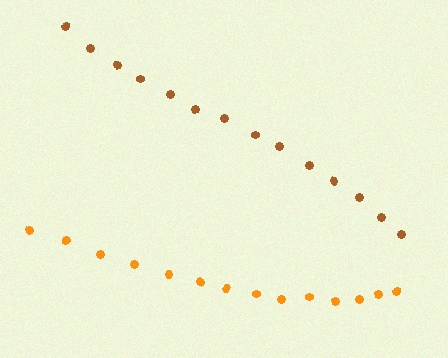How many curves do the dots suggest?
There are 2 distinct paths.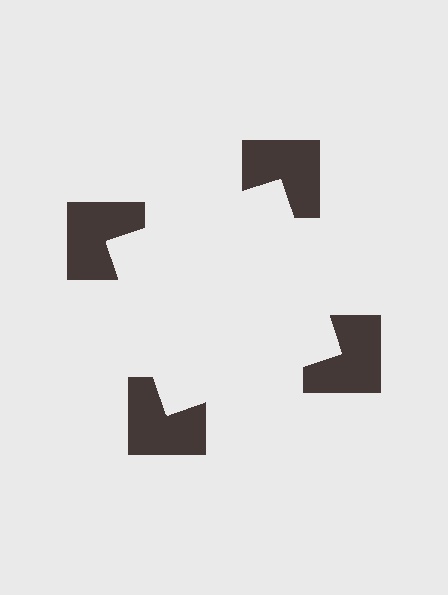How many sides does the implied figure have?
4 sides.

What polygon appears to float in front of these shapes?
An illusory square — its edges are inferred from the aligned wedge cuts in the notched squares, not physically drawn.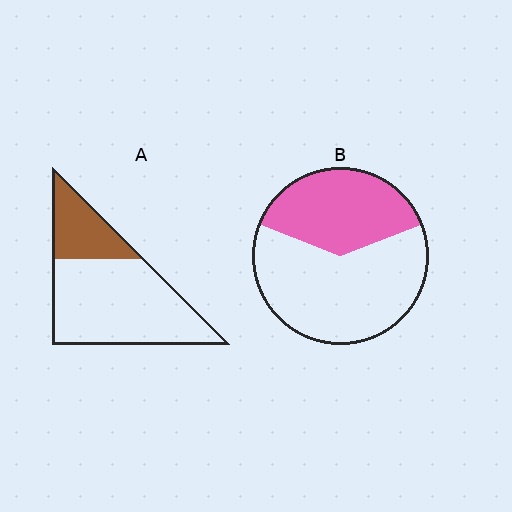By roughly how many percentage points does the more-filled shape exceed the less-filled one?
By roughly 10 percentage points (B over A).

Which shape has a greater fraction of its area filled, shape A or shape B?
Shape B.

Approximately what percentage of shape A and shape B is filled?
A is approximately 25% and B is approximately 40%.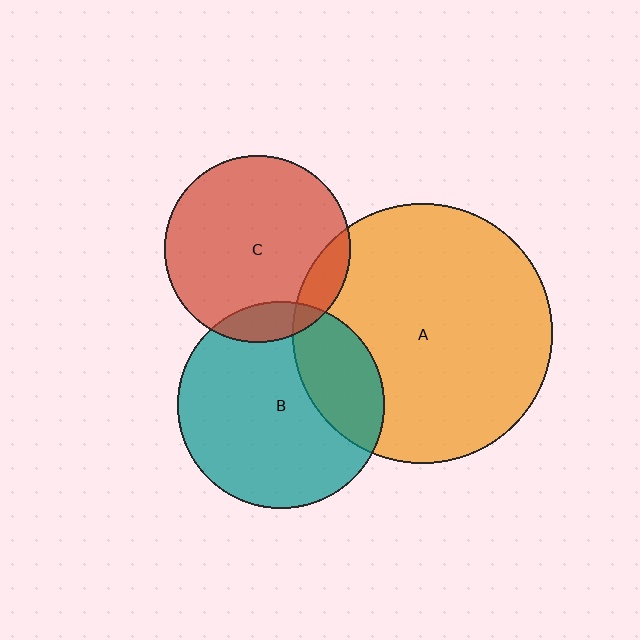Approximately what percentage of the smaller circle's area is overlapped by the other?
Approximately 10%.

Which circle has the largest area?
Circle A (orange).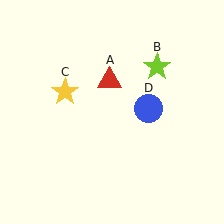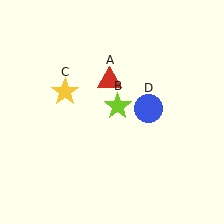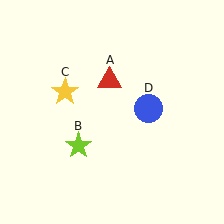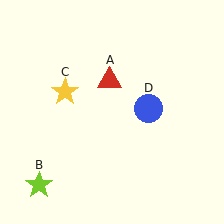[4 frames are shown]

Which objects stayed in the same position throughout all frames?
Red triangle (object A) and yellow star (object C) and blue circle (object D) remained stationary.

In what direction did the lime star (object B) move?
The lime star (object B) moved down and to the left.